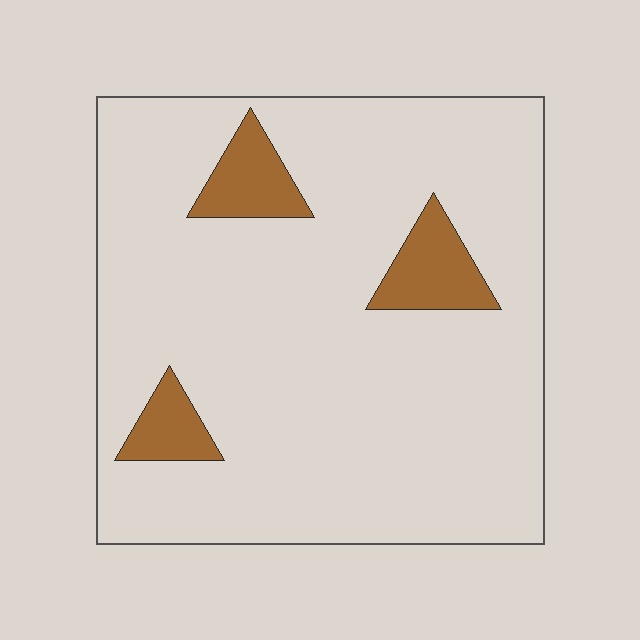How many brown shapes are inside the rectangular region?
3.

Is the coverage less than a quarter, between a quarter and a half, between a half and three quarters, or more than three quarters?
Less than a quarter.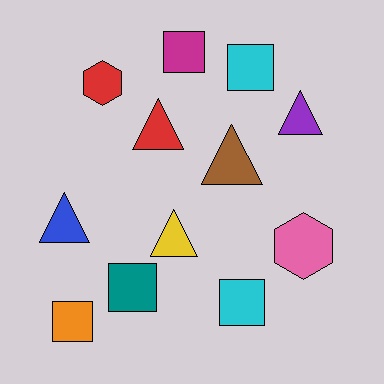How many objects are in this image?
There are 12 objects.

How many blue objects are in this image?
There is 1 blue object.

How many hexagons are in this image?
There are 2 hexagons.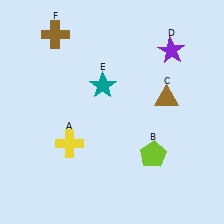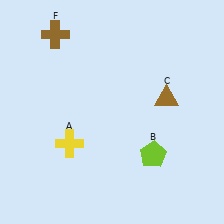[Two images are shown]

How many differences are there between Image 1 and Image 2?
There are 2 differences between the two images.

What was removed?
The purple star (D), the teal star (E) were removed in Image 2.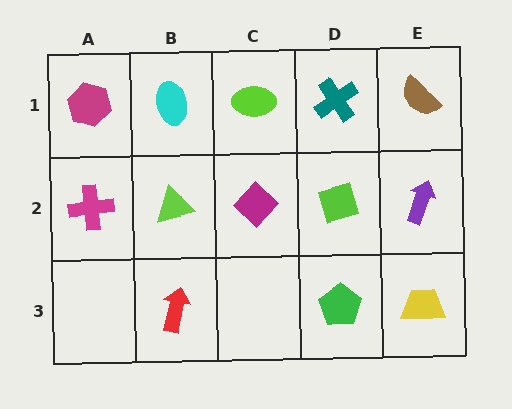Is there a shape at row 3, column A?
No, that cell is empty.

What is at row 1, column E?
A brown semicircle.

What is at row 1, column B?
A cyan ellipse.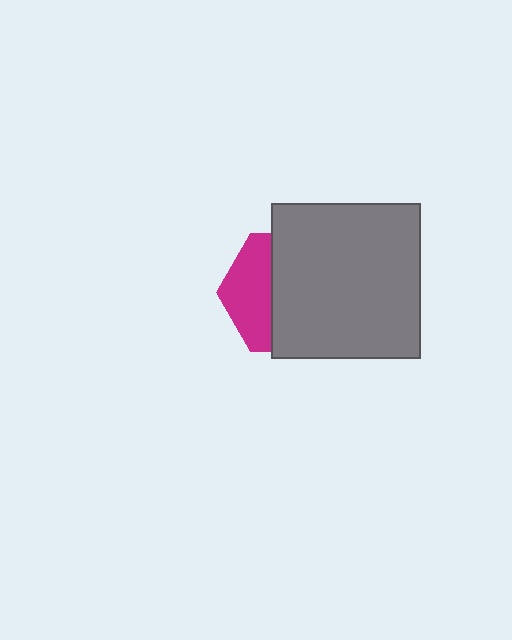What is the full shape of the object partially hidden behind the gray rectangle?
The partially hidden object is a magenta hexagon.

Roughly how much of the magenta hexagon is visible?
A small part of it is visible (roughly 37%).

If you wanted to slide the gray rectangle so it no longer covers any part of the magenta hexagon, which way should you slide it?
Slide it right — that is the most direct way to separate the two shapes.